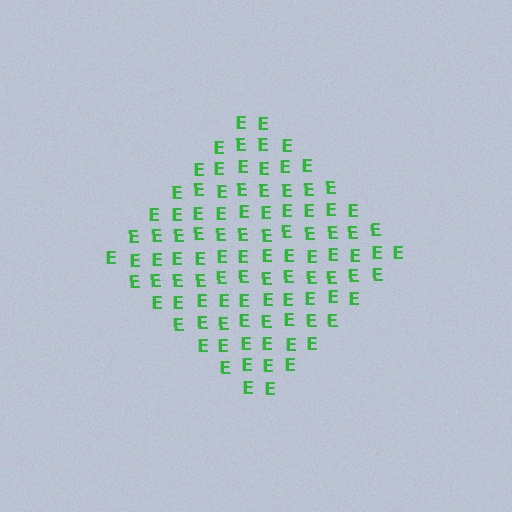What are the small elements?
The small elements are letter E's.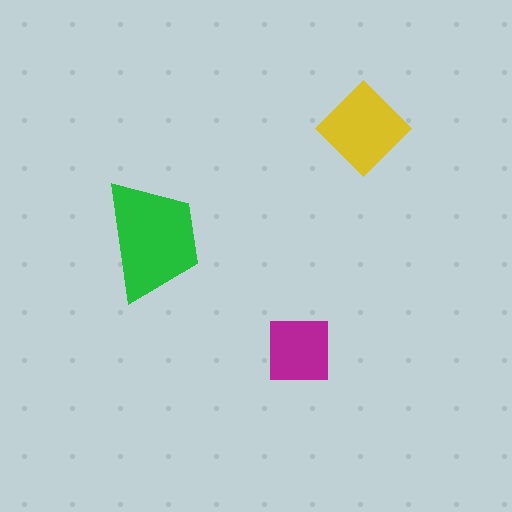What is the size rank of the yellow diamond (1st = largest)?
2nd.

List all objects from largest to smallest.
The green trapezoid, the yellow diamond, the magenta square.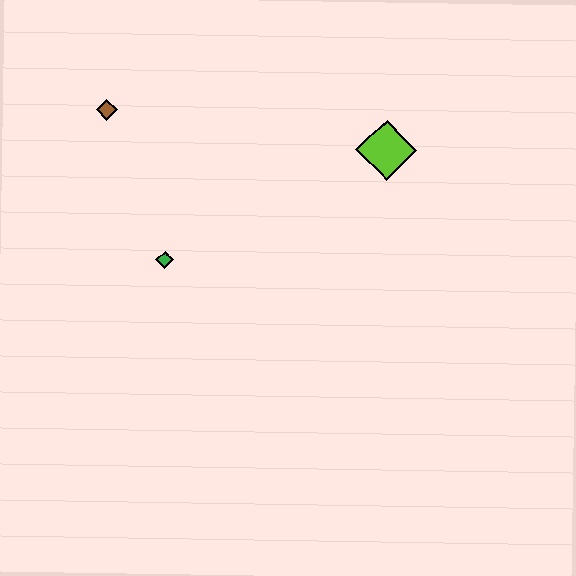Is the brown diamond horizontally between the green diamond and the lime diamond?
No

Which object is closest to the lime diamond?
The green diamond is closest to the lime diamond.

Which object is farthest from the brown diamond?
The lime diamond is farthest from the brown diamond.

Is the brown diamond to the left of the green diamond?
Yes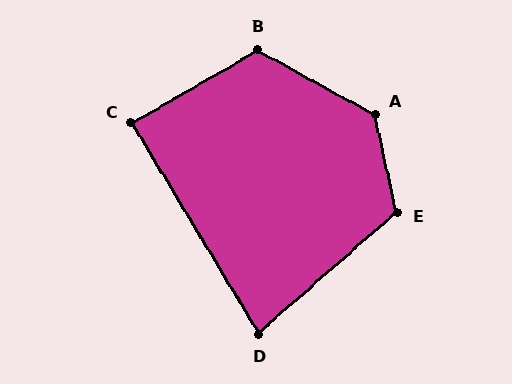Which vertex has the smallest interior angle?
D, at approximately 80 degrees.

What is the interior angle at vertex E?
Approximately 119 degrees (obtuse).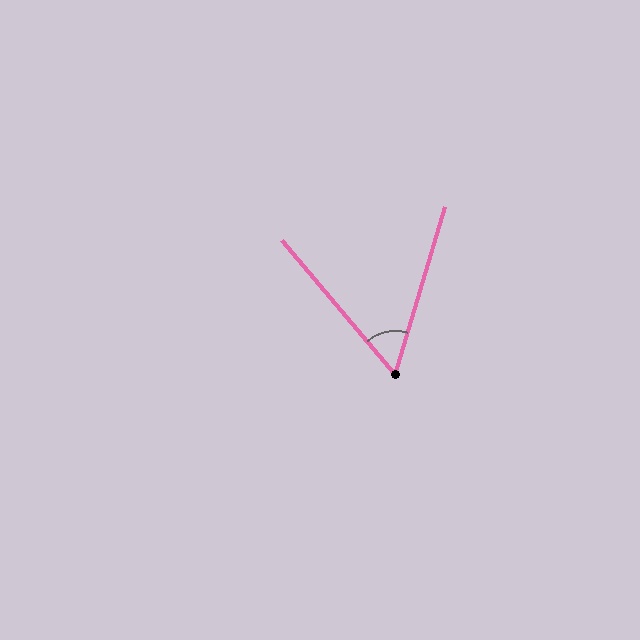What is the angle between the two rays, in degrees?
Approximately 57 degrees.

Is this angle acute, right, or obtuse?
It is acute.